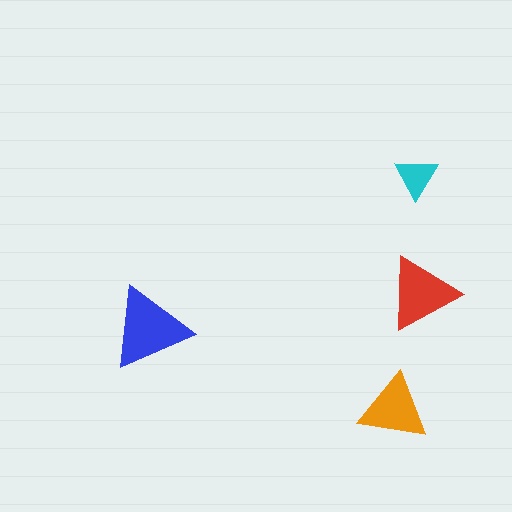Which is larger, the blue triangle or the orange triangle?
The blue one.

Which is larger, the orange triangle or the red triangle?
The red one.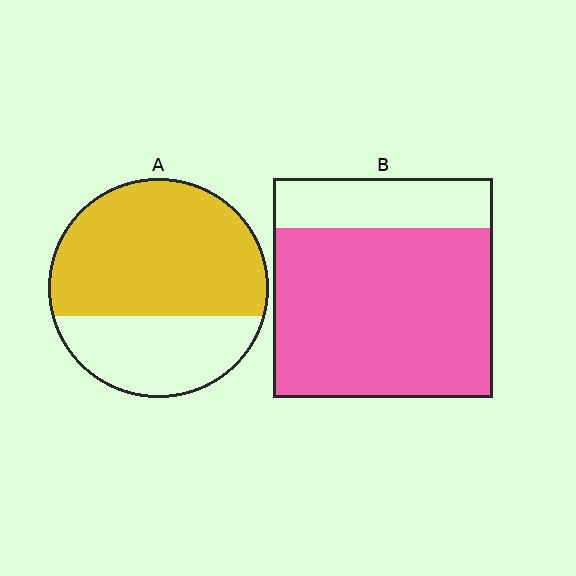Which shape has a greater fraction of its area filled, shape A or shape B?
Shape B.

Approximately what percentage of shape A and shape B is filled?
A is approximately 65% and B is approximately 75%.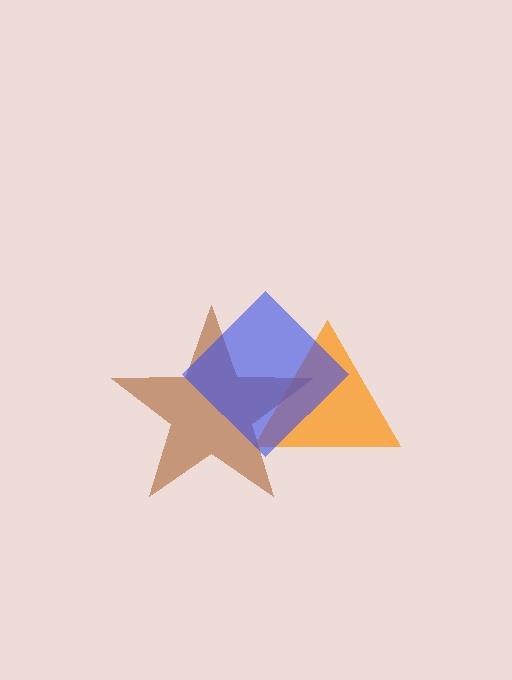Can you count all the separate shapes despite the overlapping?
Yes, there are 3 separate shapes.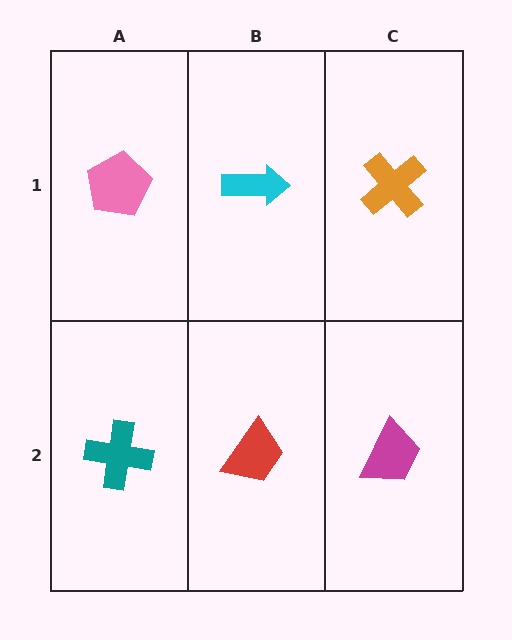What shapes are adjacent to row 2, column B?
A cyan arrow (row 1, column B), a teal cross (row 2, column A), a magenta trapezoid (row 2, column C).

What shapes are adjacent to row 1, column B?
A red trapezoid (row 2, column B), a pink pentagon (row 1, column A), an orange cross (row 1, column C).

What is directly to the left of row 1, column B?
A pink pentagon.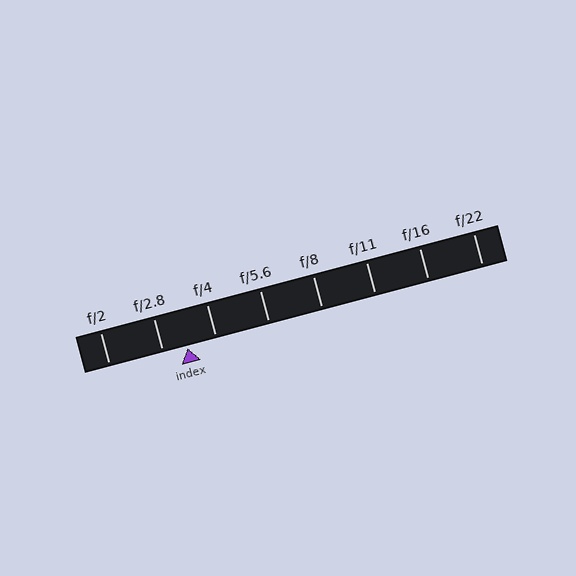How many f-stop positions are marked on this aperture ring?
There are 8 f-stop positions marked.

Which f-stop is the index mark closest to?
The index mark is closest to f/2.8.